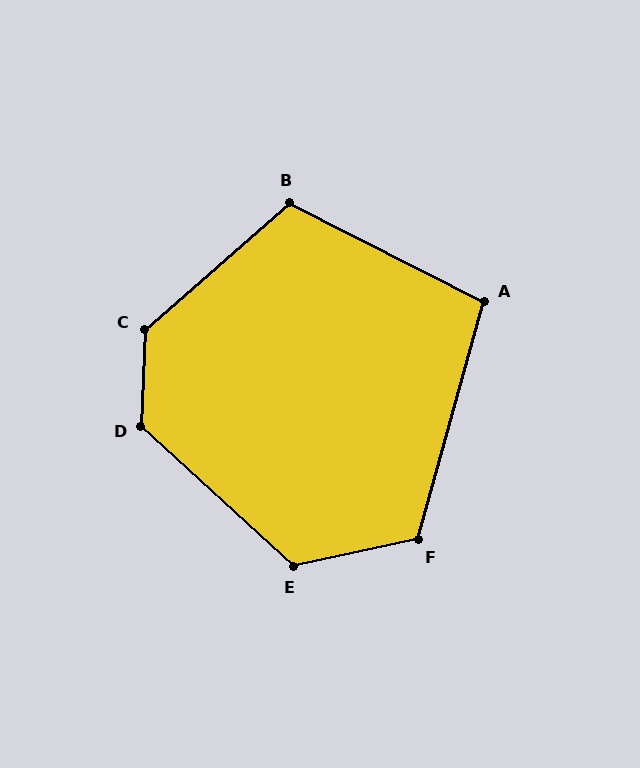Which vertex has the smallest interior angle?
A, at approximately 101 degrees.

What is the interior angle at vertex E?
Approximately 125 degrees (obtuse).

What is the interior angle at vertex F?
Approximately 118 degrees (obtuse).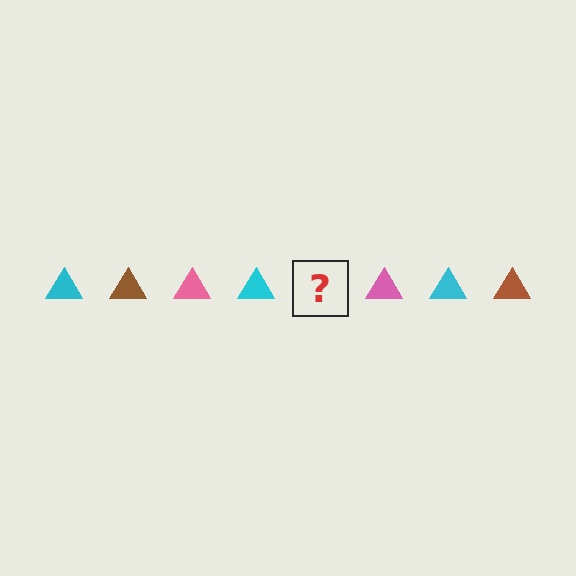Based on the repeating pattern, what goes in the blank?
The blank should be a brown triangle.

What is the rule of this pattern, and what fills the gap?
The rule is that the pattern cycles through cyan, brown, pink triangles. The gap should be filled with a brown triangle.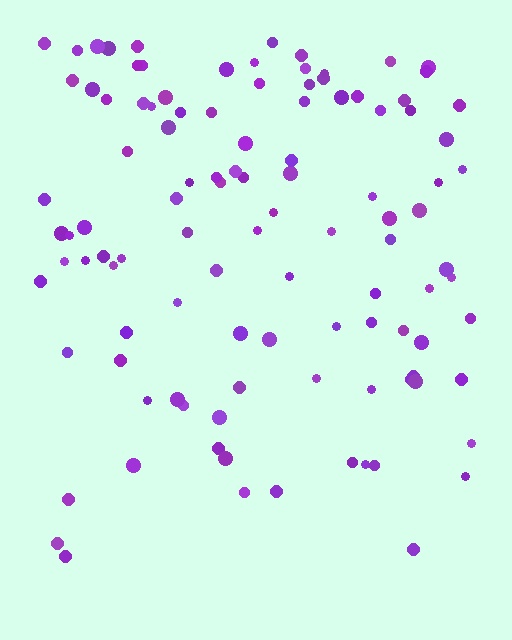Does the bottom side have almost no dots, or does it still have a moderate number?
Still a moderate number, just noticeably fewer than the top.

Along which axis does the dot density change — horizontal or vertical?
Vertical.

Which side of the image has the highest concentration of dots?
The top.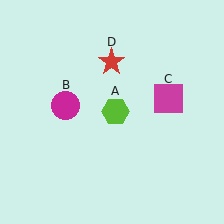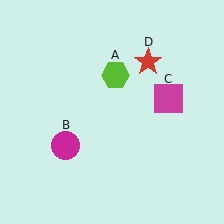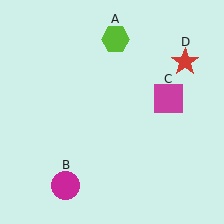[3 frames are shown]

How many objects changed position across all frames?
3 objects changed position: lime hexagon (object A), magenta circle (object B), red star (object D).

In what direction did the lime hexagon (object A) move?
The lime hexagon (object A) moved up.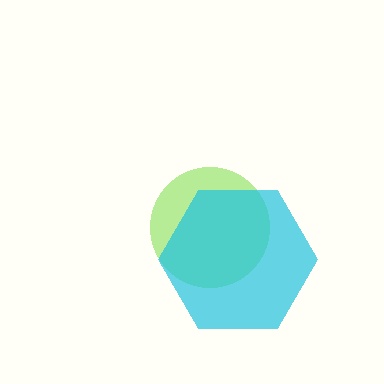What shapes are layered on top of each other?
The layered shapes are: a lime circle, a cyan hexagon.